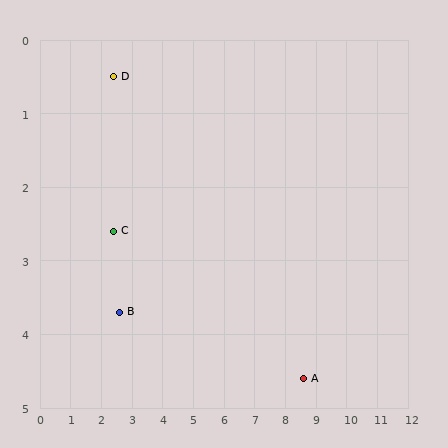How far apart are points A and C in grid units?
Points A and C are about 6.5 grid units apart.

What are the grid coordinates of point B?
Point B is at approximately (2.6, 3.7).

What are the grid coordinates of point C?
Point C is at approximately (2.4, 2.6).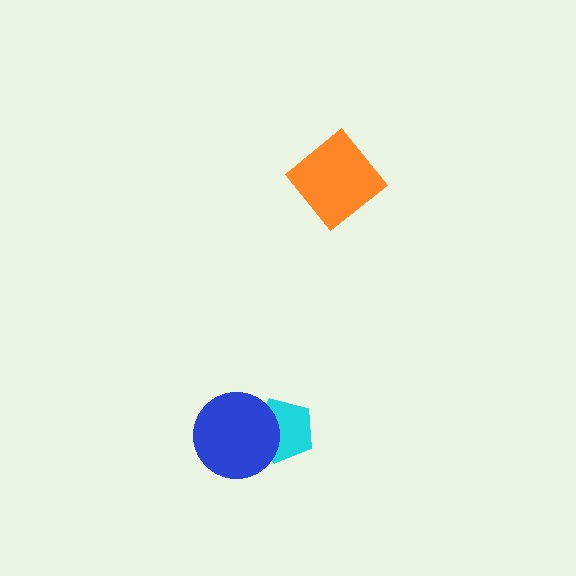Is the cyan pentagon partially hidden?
Yes, it is partially covered by another shape.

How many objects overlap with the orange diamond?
0 objects overlap with the orange diamond.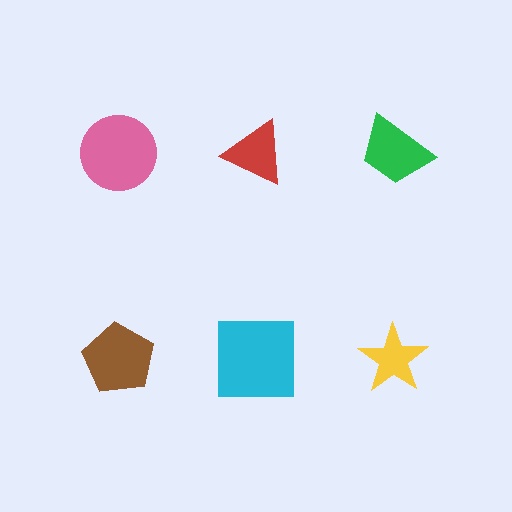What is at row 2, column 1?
A brown pentagon.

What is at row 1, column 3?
A green trapezoid.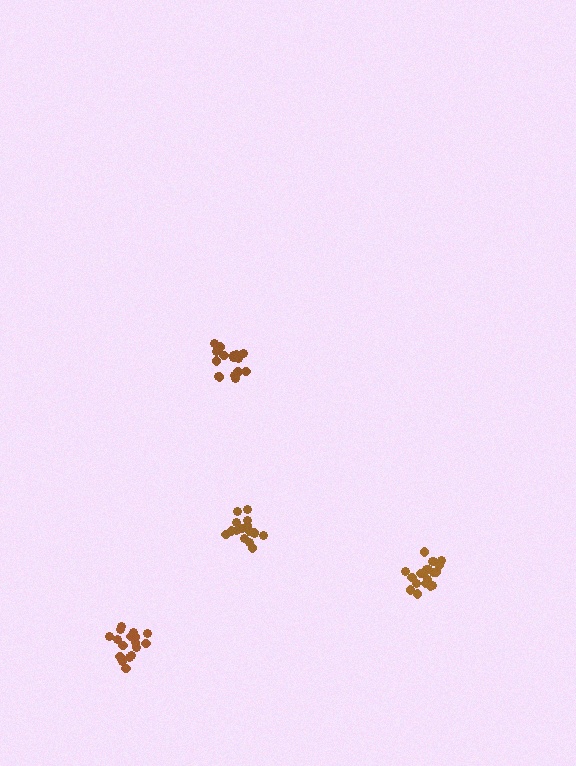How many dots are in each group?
Group 1: 20 dots, Group 2: 16 dots, Group 3: 17 dots, Group 4: 18 dots (71 total).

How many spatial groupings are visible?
There are 4 spatial groupings.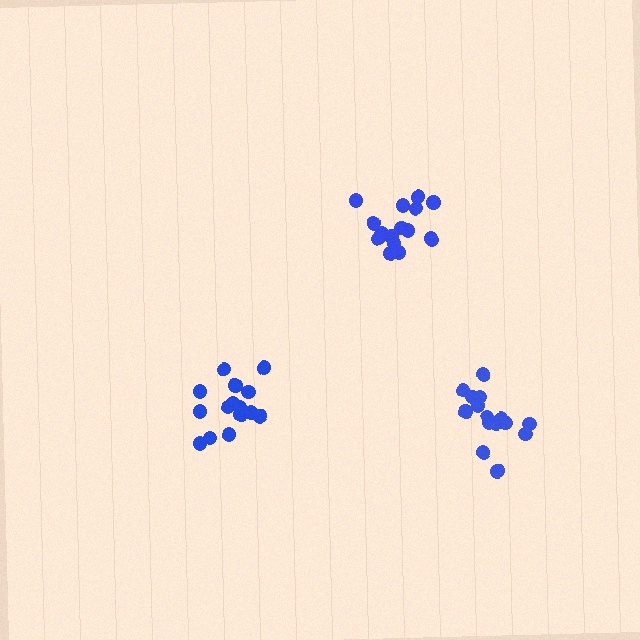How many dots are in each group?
Group 1: 16 dots, Group 2: 15 dots, Group 3: 15 dots (46 total).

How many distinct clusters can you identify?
There are 3 distinct clusters.